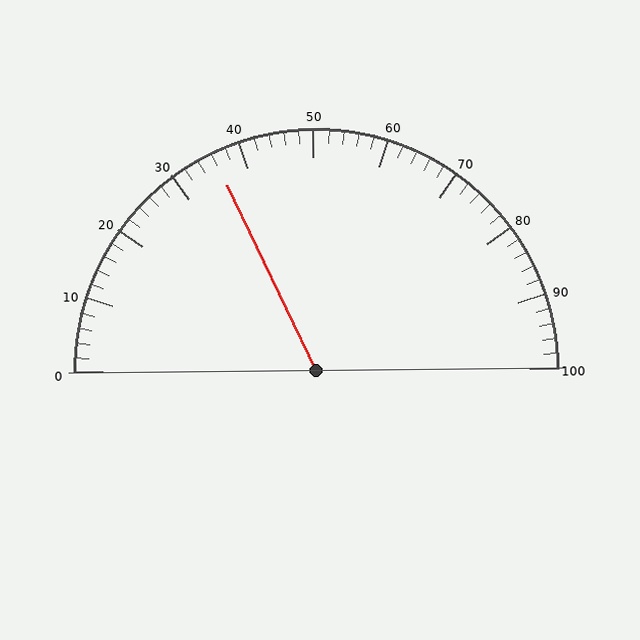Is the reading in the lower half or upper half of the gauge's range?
The reading is in the lower half of the range (0 to 100).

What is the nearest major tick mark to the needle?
The nearest major tick mark is 40.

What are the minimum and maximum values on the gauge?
The gauge ranges from 0 to 100.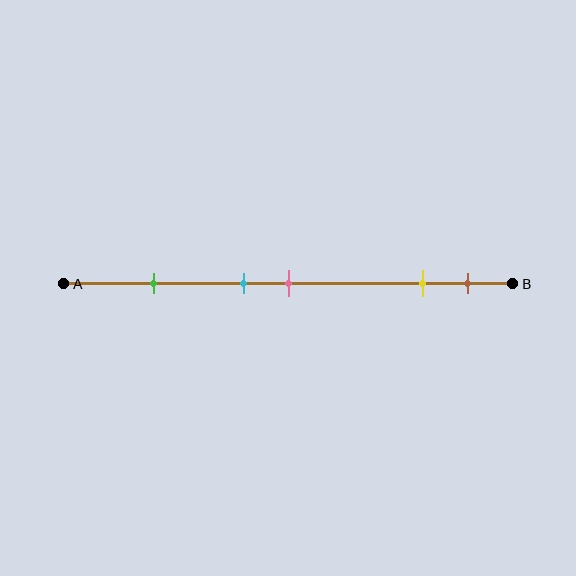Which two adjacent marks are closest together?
The cyan and pink marks are the closest adjacent pair.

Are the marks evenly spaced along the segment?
No, the marks are not evenly spaced.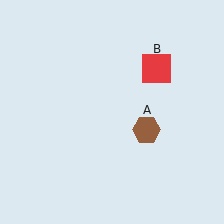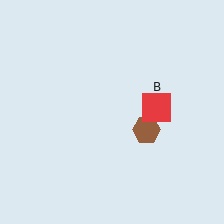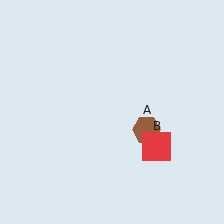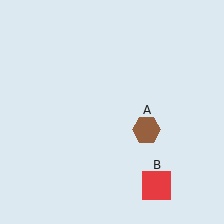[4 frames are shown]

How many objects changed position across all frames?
1 object changed position: red square (object B).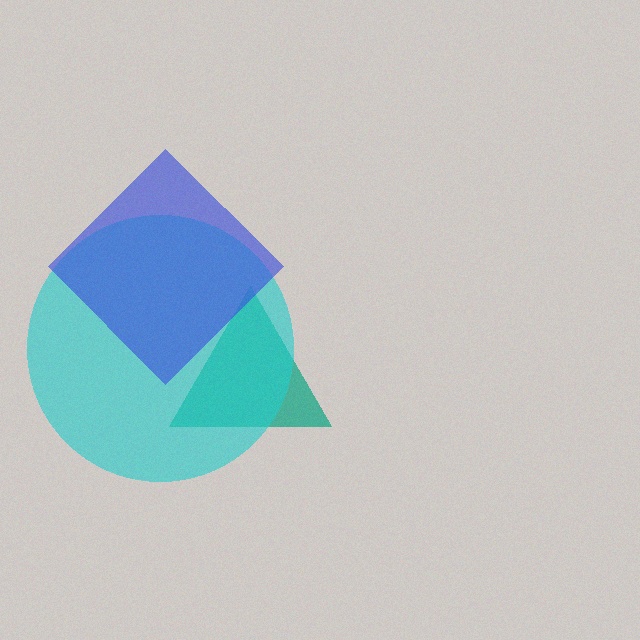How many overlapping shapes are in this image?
There are 3 overlapping shapes in the image.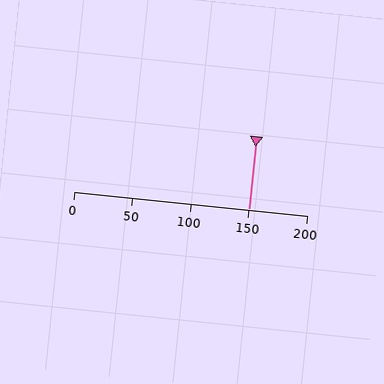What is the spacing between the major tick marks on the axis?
The major ticks are spaced 50 apart.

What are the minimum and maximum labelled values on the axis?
The axis runs from 0 to 200.